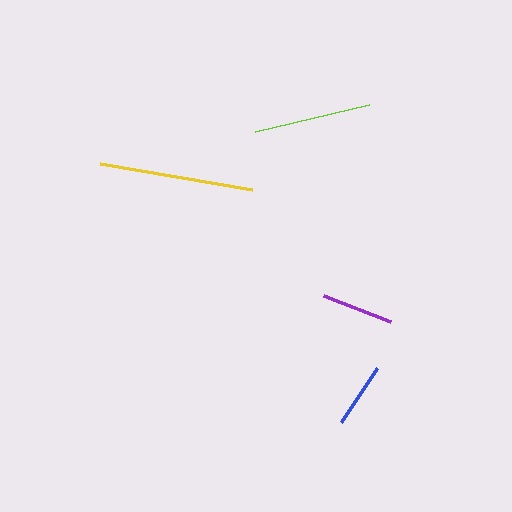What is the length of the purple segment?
The purple segment is approximately 73 pixels long.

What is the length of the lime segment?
The lime segment is approximately 118 pixels long.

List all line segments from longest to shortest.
From longest to shortest: yellow, lime, purple, blue.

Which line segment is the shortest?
The blue line is the shortest at approximately 65 pixels.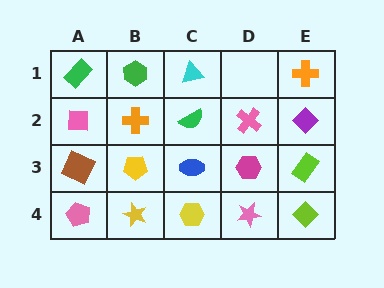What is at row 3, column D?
A magenta hexagon.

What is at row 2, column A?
A pink square.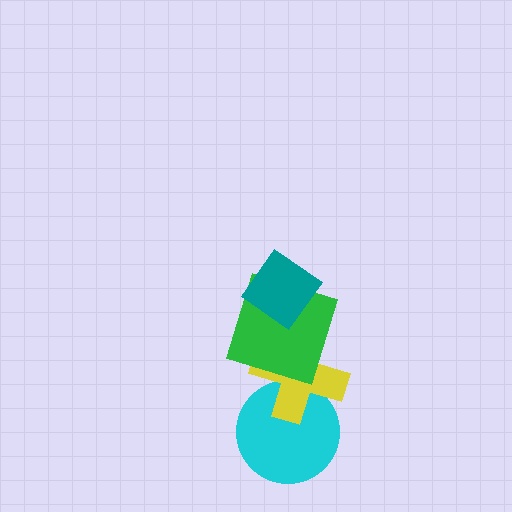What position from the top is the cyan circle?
The cyan circle is 4th from the top.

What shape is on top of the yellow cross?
The green square is on top of the yellow cross.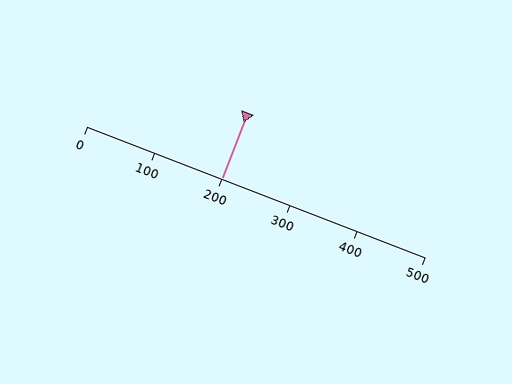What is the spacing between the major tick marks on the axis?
The major ticks are spaced 100 apart.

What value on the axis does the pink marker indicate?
The marker indicates approximately 200.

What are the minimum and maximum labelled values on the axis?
The axis runs from 0 to 500.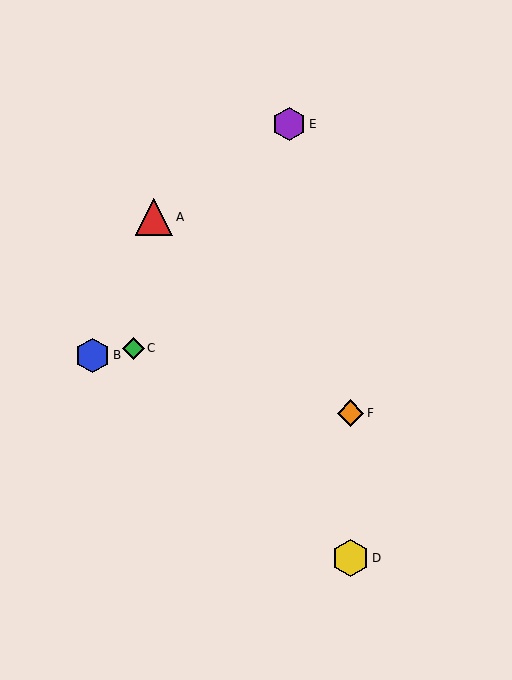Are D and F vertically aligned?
Yes, both are at x≈350.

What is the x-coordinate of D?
Object D is at x≈350.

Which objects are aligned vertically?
Objects D, F are aligned vertically.